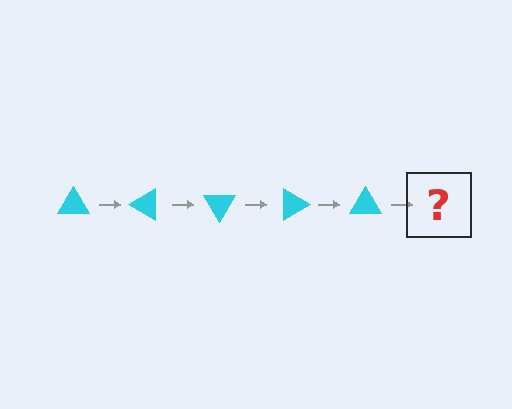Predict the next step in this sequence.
The next step is a cyan triangle rotated 150 degrees.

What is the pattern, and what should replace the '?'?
The pattern is that the triangle rotates 30 degrees each step. The '?' should be a cyan triangle rotated 150 degrees.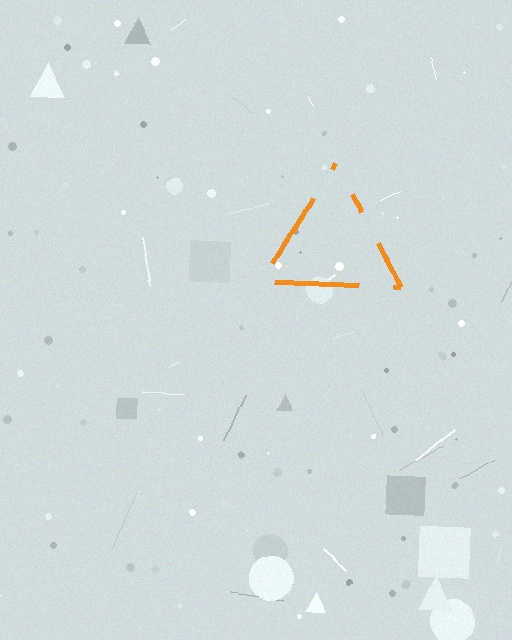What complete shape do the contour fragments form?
The contour fragments form a triangle.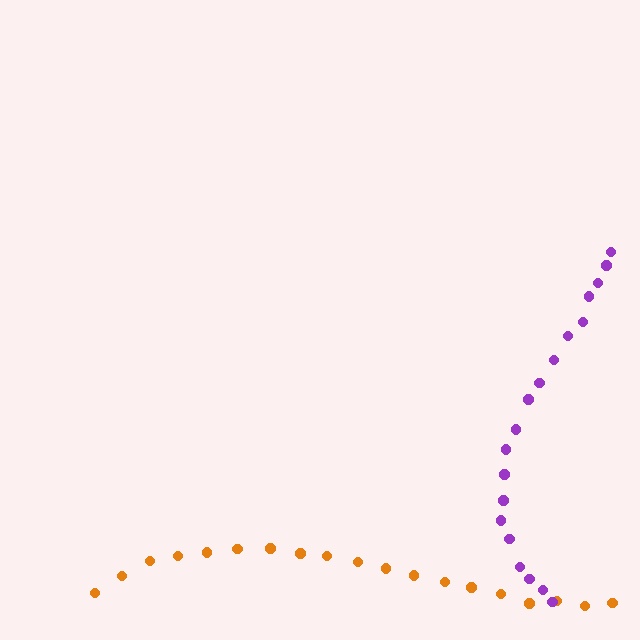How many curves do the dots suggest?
There are 2 distinct paths.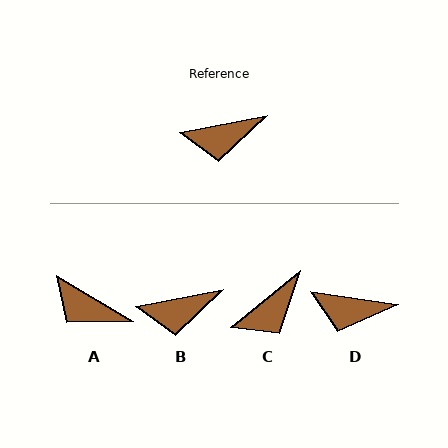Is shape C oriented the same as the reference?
No, it is off by about 28 degrees.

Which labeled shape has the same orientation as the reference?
B.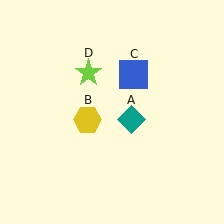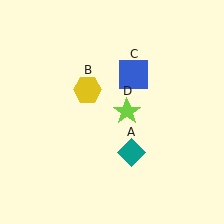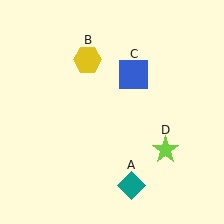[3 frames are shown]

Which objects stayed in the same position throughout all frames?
Blue square (object C) remained stationary.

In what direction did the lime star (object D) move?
The lime star (object D) moved down and to the right.